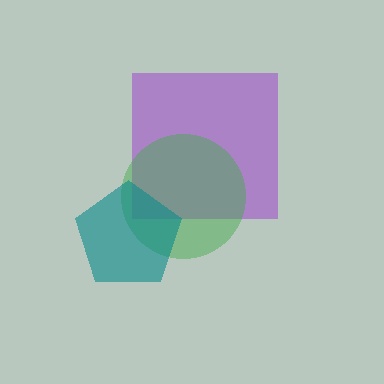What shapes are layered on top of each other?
The layered shapes are: a purple square, a green circle, a teal pentagon.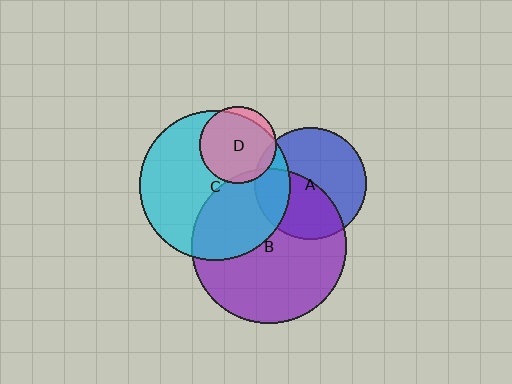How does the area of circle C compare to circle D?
Approximately 3.8 times.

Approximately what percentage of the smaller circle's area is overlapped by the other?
Approximately 35%.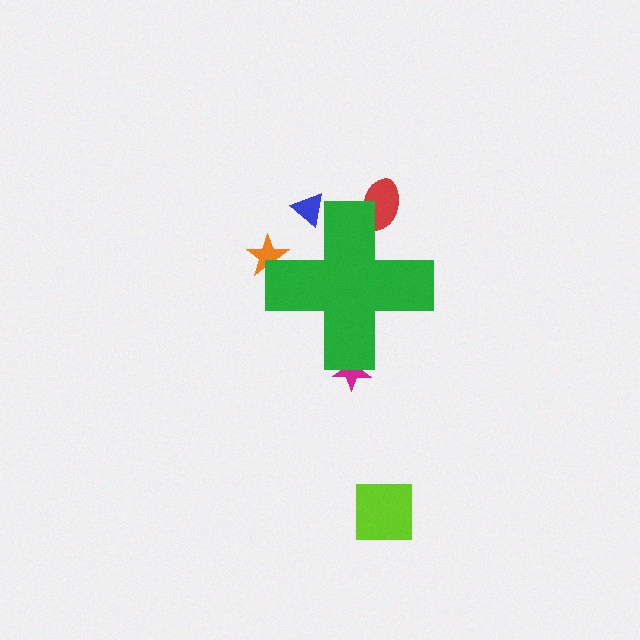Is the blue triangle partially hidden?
Yes, the blue triangle is partially hidden behind the green cross.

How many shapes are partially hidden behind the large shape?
4 shapes are partially hidden.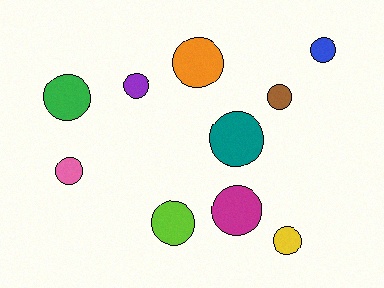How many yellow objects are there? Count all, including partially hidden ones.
There is 1 yellow object.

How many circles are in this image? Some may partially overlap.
There are 10 circles.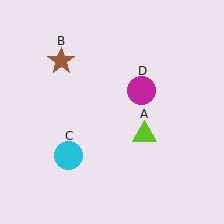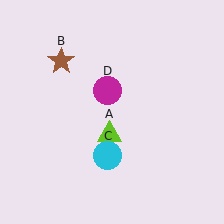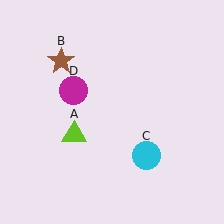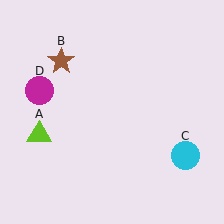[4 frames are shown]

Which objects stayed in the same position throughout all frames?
Brown star (object B) remained stationary.